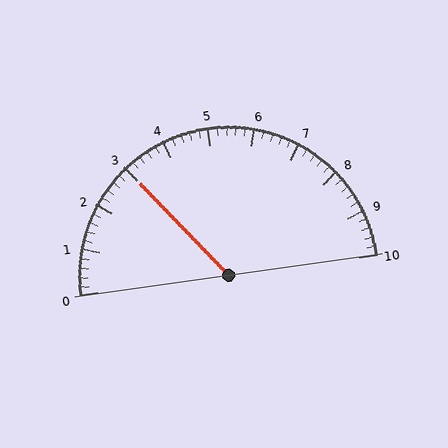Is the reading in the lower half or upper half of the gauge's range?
The reading is in the lower half of the range (0 to 10).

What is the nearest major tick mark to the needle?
The nearest major tick mark is 3.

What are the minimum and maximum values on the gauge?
The gauge ranges from 0 to 10.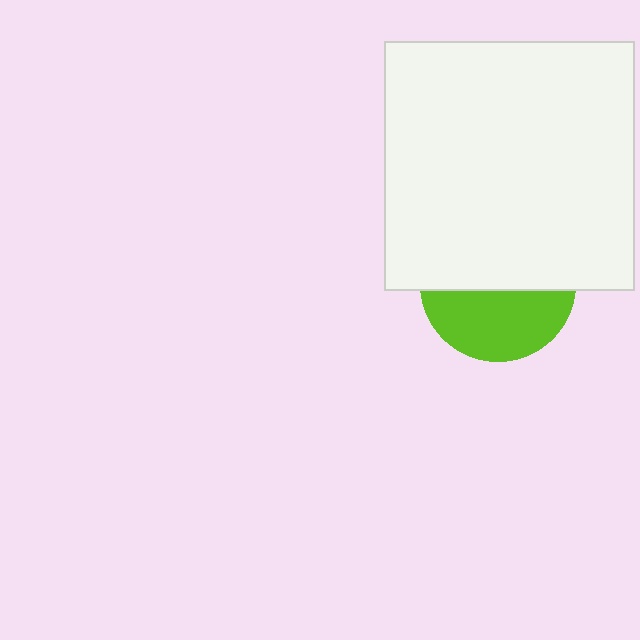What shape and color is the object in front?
The object in front is a white square.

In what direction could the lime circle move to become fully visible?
The lime circle could move down. That would shift it out from behind the white square entirely.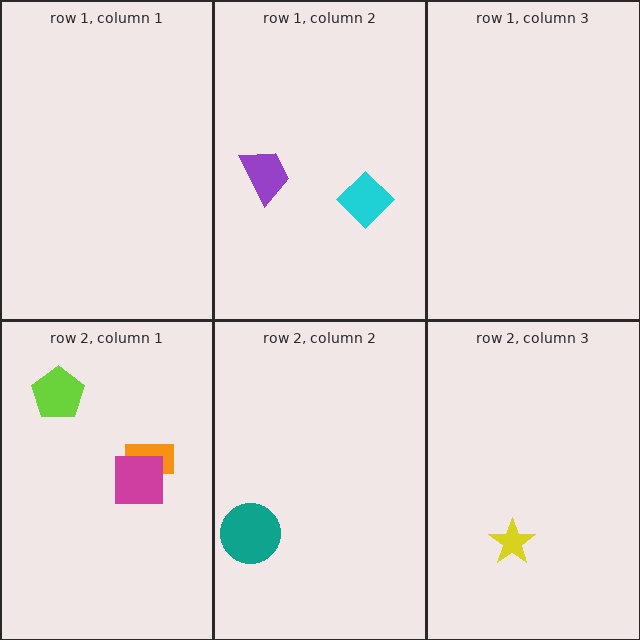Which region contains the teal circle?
The row 2, column 2 region.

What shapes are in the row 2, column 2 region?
The teal circle.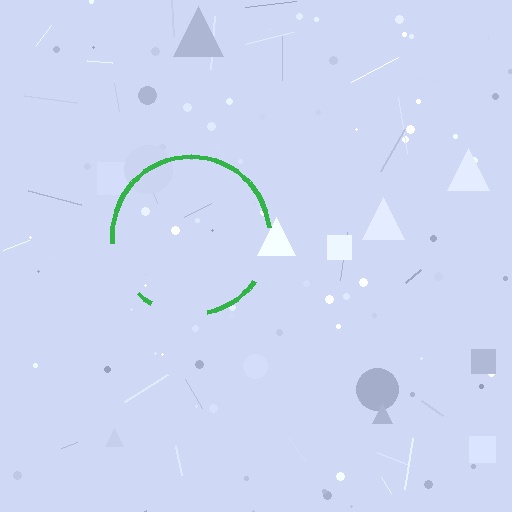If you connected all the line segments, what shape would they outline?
They would outline a circle.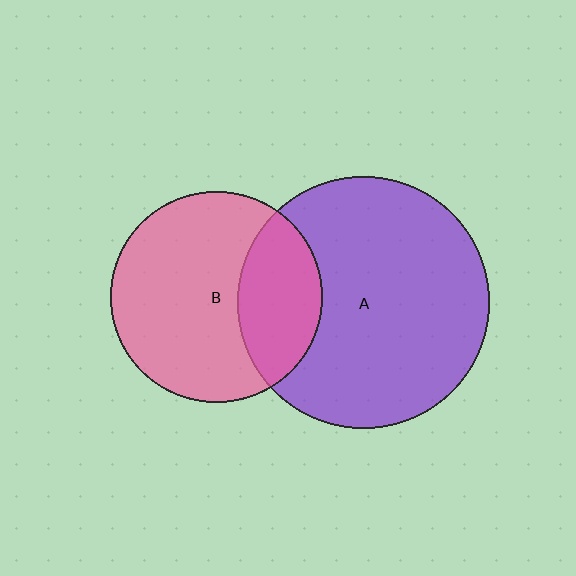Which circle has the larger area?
Circle A (purple).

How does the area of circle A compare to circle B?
Approximately 1.4 times.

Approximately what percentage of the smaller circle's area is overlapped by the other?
Approximately 30%.